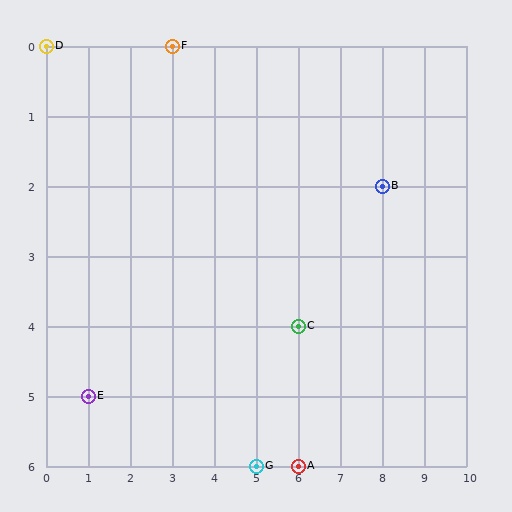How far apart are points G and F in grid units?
Points G and F are 2 columns and 6 rows apart (about 6.3 grid units diagonally).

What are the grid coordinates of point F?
Point F is at grid coordinates (3, 0).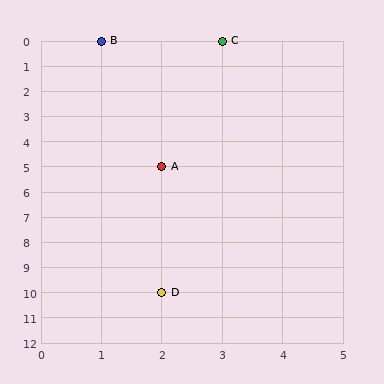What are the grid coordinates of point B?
Point B is at grid coordinates (1, 0).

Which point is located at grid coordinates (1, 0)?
Point B is at (1, 0).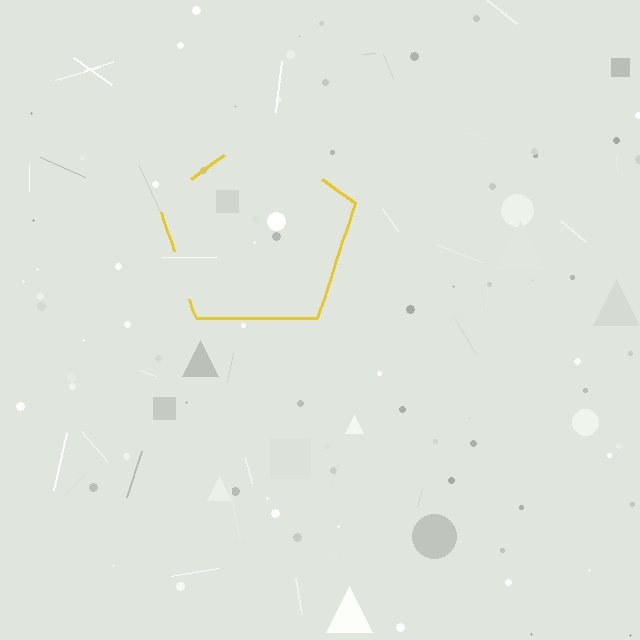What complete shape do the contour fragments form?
The contour fragments form a pentagon.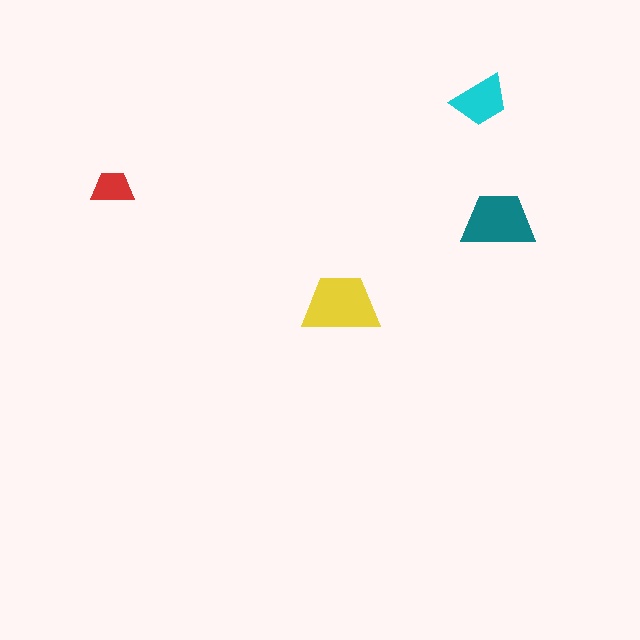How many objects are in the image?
There are 4 objects in the image.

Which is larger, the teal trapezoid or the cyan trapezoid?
The teal one.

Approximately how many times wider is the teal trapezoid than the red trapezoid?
About 1.5 times wider.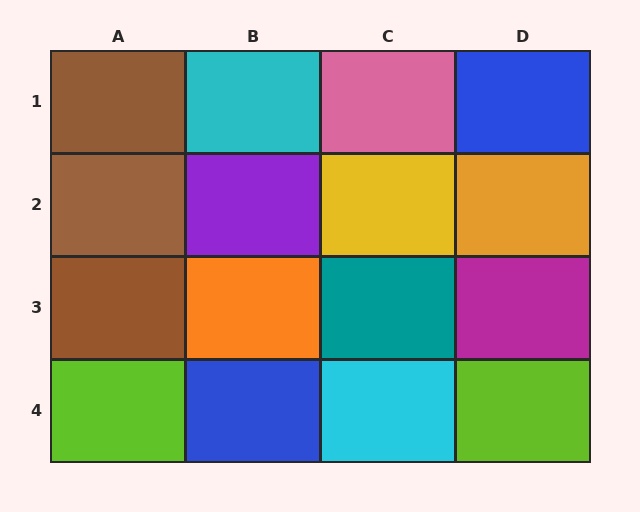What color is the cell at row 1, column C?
Pink.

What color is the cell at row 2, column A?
Brown.